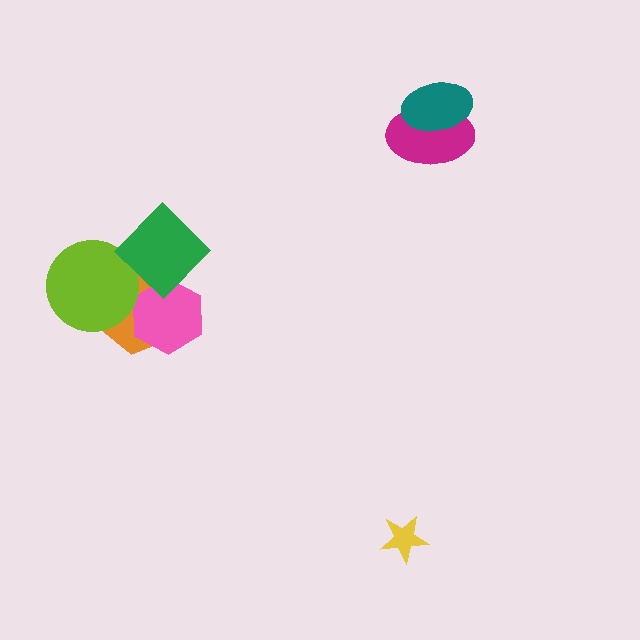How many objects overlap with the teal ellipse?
1 object overlaps with the teal ellipse.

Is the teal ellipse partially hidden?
No, no other shape covers it.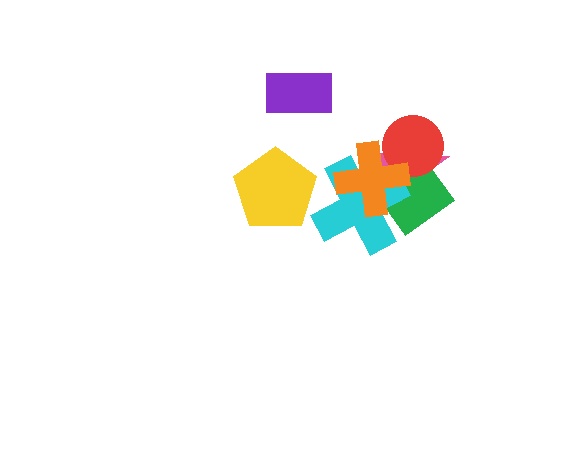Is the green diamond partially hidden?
Yes, it is partially covered by another shape.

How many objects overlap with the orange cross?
4 objects overlap with the orange cross.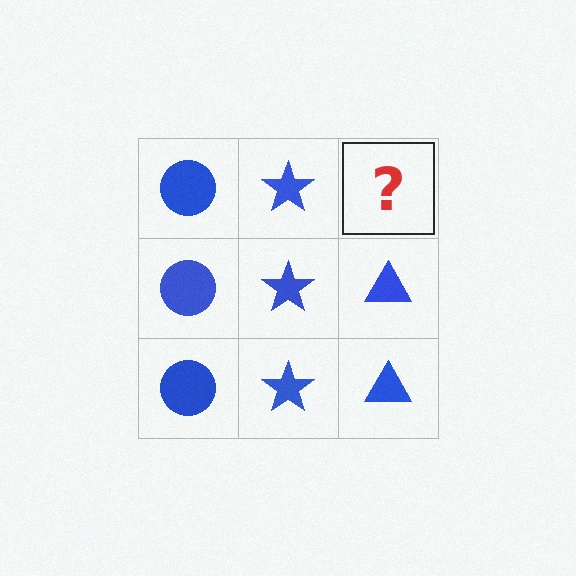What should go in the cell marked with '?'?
The missing cell should contain a blue triangle.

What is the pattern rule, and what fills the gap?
The rule is that each column has a consistent shape. The gap should be filled with a blue triangle.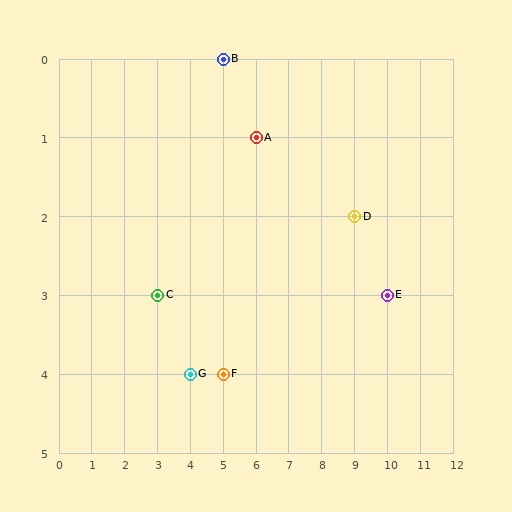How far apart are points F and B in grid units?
Points F and B are 4 rows apart.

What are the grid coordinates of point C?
Point C is at grid coordinates (3, 3).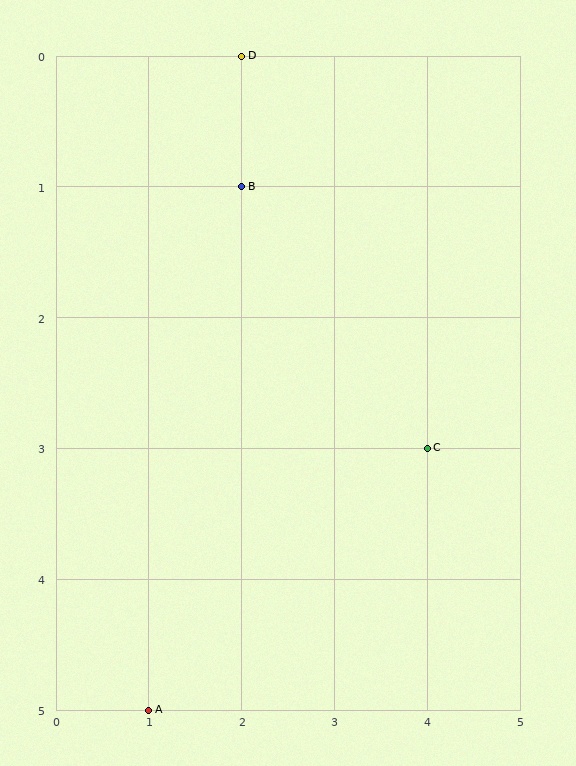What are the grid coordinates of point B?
Point B is at grid coordinates (2, 1).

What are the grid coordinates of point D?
Point D is at grid coordinates (2, 0).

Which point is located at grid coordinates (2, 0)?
Point D is at (2, 0).